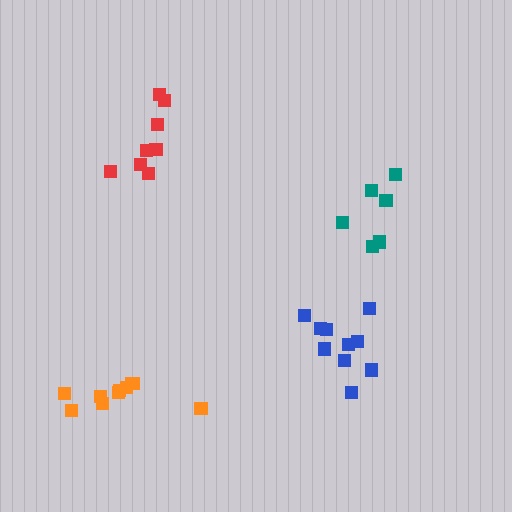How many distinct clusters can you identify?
There are 4 distinct clusters.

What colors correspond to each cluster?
The clusters are colored: orange, teal, red, blue.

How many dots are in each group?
Group 1: 10 dots, Group 2: 6 dots, Group 3: 8 dots, Group 4: 11 dots (35 total).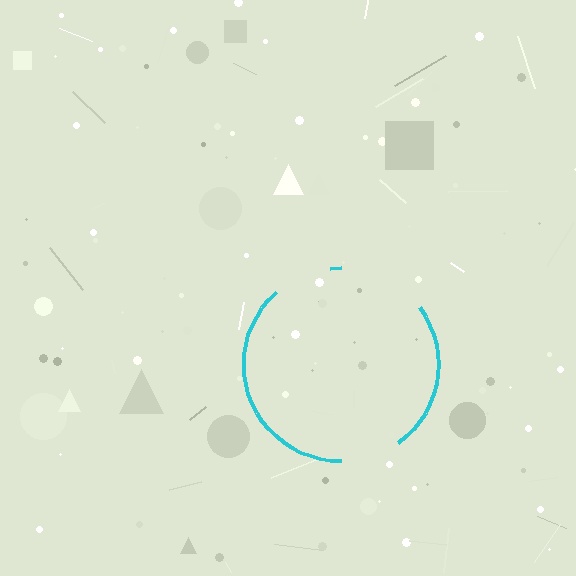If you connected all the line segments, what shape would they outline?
They would outline a circle.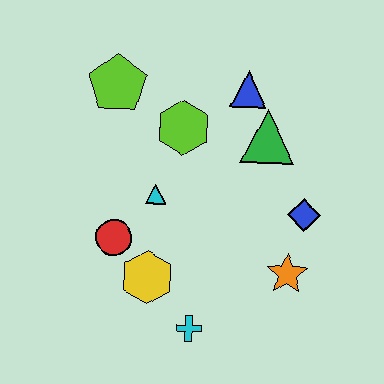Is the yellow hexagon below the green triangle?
Yes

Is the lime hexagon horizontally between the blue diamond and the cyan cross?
No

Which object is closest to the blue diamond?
The orange star is closest to the blue diamond.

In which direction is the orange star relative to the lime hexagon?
The orange star is below the lime hexagon.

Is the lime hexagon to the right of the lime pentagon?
Yes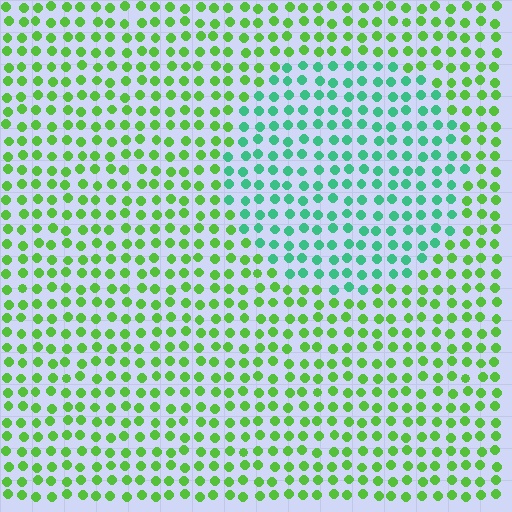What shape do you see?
I see a circle.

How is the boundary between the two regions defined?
The boundary is defined purely by a slight shift in hue (about 45 degrees). Spacing, size, and orientation are identical on both sides.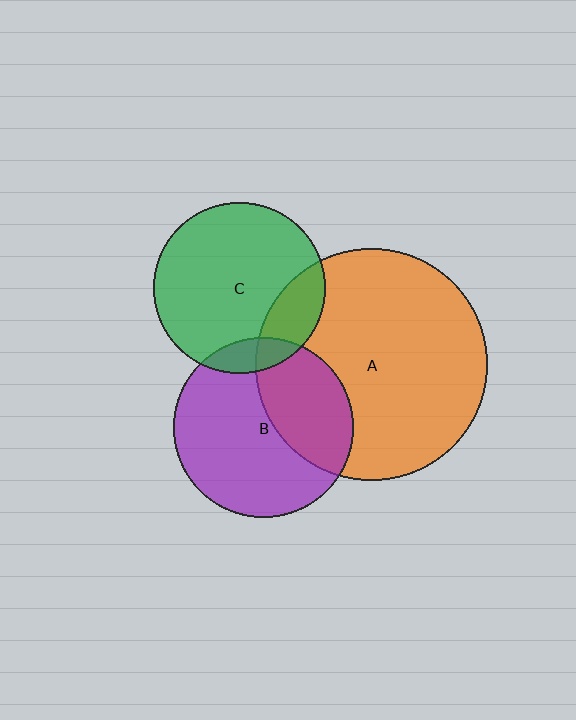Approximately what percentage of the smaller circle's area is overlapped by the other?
Approximately 10%.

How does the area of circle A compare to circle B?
Approximately 1.7 times.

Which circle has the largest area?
Circle A (orange).